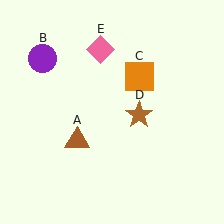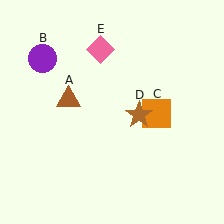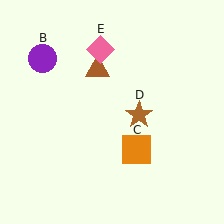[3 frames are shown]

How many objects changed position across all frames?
2 objects changed position: brown triangle (object A), orange square (object C).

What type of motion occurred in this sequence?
The brown triangle (object A), orange square (object C) rotated clockwise around the center of the scene.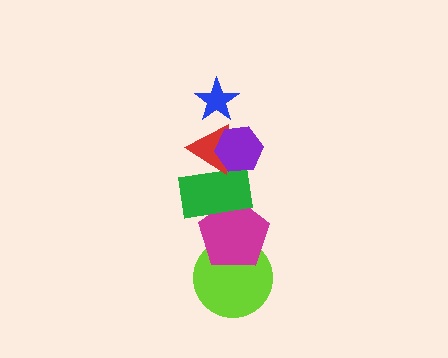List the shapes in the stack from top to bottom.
From top to bottom: the blue star, the purple hexagon, the red triangle, the green rectangle, the magenta pentagon, the lime circle.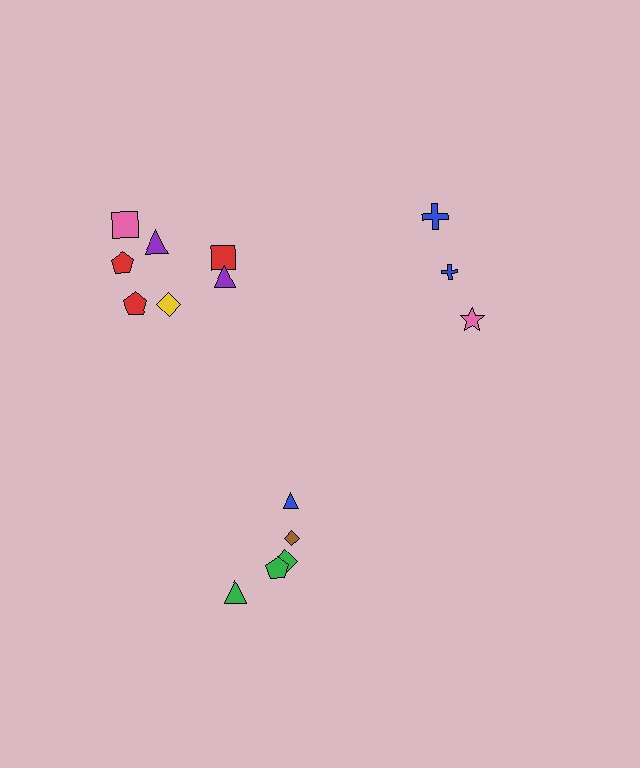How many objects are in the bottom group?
There are 5 objects.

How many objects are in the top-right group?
There are 3 objects.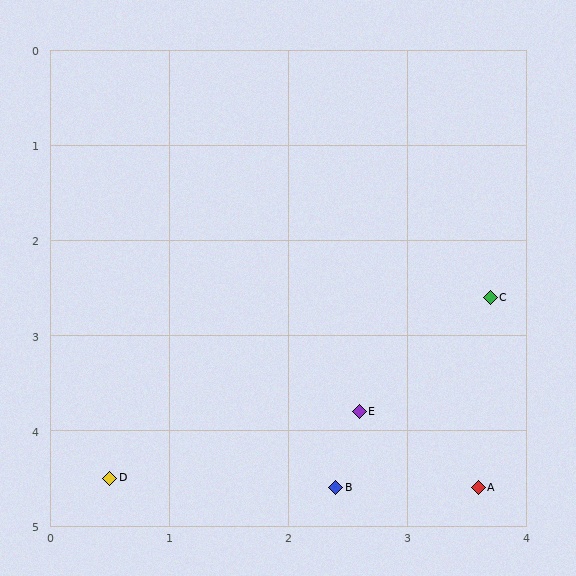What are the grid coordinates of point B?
Point B is at approximately (2.4, 4.6).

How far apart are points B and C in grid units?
Points B and C are about 2.4 grid units apart.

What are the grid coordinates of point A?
Point A is at approximately (3.6, 4.6).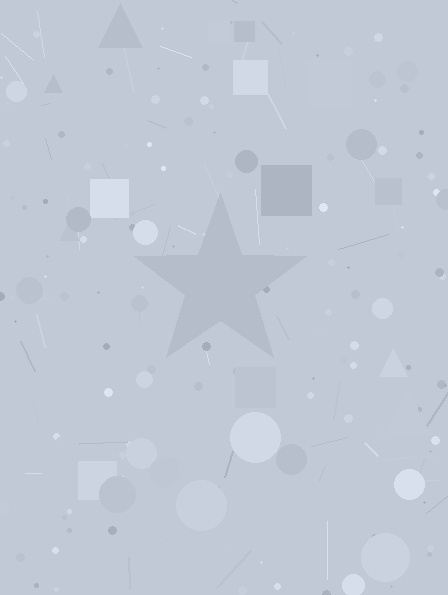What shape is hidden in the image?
A star is hidden in the image.